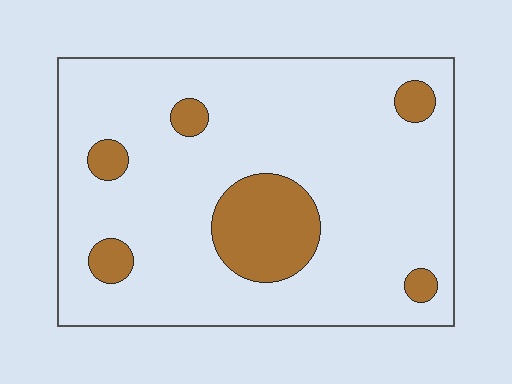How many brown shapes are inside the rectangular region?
6.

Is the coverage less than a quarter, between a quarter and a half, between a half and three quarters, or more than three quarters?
Less than a quarter.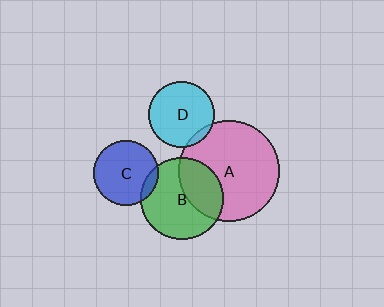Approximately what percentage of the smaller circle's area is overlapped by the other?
Approximately 5%.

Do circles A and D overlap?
Yes.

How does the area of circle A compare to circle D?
Approximately 2.4 times.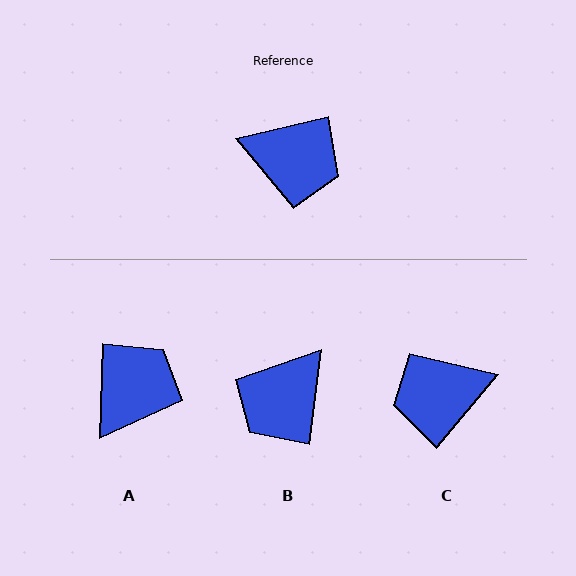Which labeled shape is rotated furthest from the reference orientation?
C, about 143 degrees away.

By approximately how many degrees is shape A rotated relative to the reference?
Approximately 75 degrees counter-clockwise.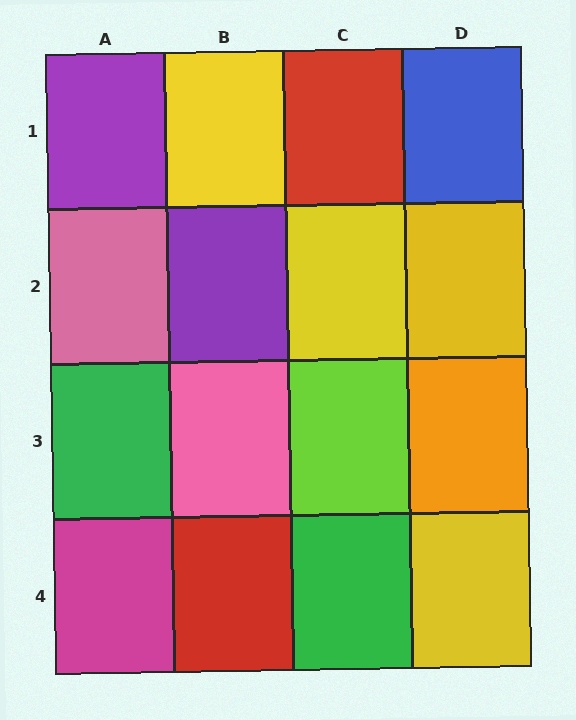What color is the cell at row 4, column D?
Yellow.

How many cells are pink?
2 cells are pink.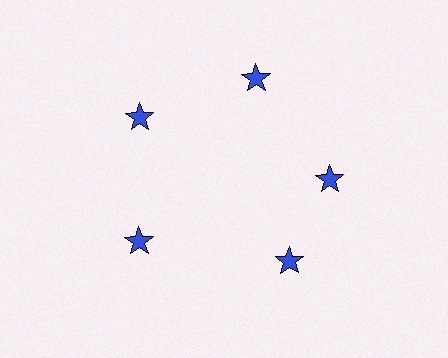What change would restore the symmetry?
The symmetry would be restored by rotating it back into even spacing with its neighbors so that all 5 stars sit at equal angles and equal distance from the center.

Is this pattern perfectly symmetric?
No. The 5 blue stars are arranged in a ring, but one element near the 5 o'clock position is rotated out of alignment along the ring, breaking the 5-fold rotational symmetry.